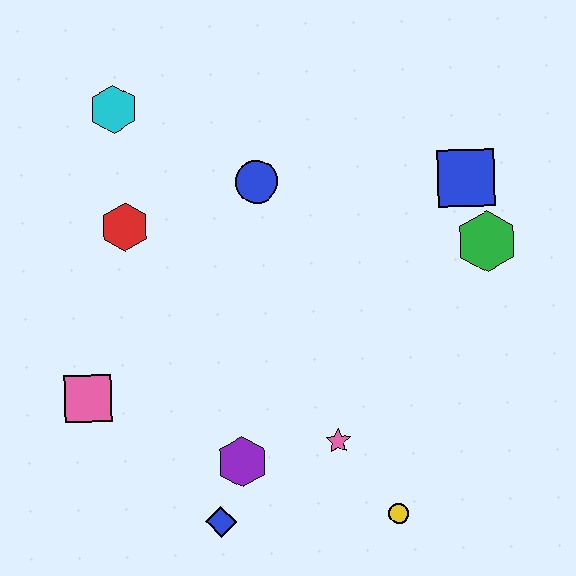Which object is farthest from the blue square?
The pink square is farthest from the blue square.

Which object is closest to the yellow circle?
The pink star is closest to the yellow circle.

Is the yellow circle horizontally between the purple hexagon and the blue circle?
No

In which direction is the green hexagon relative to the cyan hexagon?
The green hexagon is to the right of the cyan hexagon.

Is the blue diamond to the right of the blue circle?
No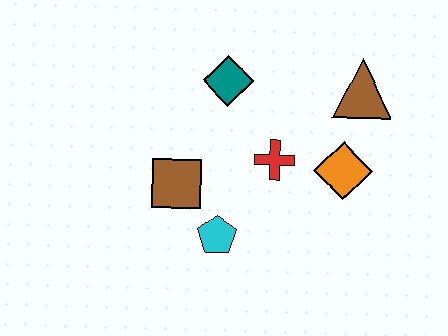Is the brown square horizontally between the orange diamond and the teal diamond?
No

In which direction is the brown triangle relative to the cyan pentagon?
The brown triangle is above the cyan pentagon.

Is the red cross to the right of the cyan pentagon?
Yes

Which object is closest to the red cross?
The orange diamond is closest to the red cross.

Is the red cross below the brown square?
No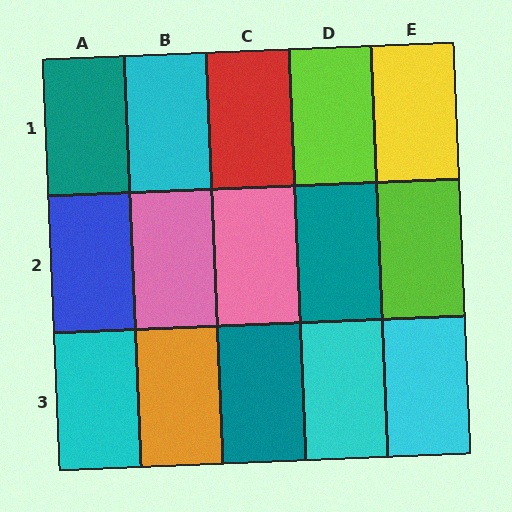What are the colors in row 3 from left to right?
Cyan, orange, teal, cyan, cyan.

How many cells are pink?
2 cells are pink.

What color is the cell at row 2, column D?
Teal.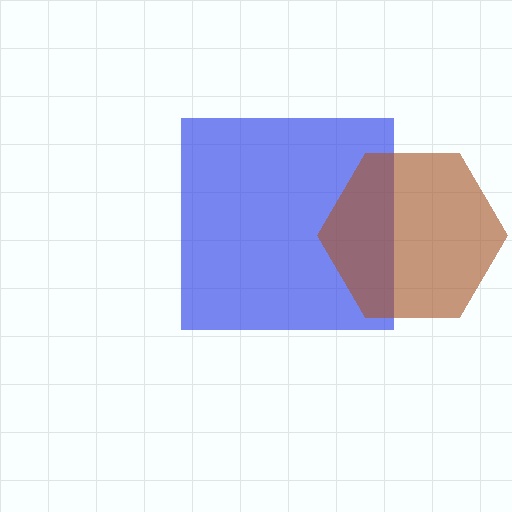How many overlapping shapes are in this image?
There are 2 overlapping shapes in the image.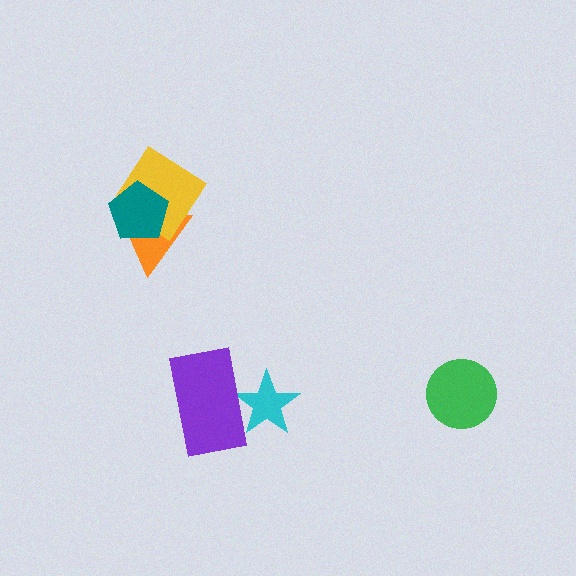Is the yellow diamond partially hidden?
Yes, it is partially covered by another shape.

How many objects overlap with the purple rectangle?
1 object overlaps with the purple rectangle.